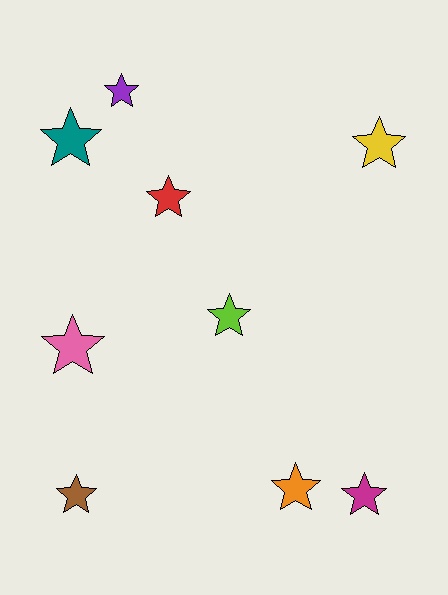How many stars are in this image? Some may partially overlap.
There are 9 stars.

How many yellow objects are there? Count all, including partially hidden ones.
There is 1 yellow object.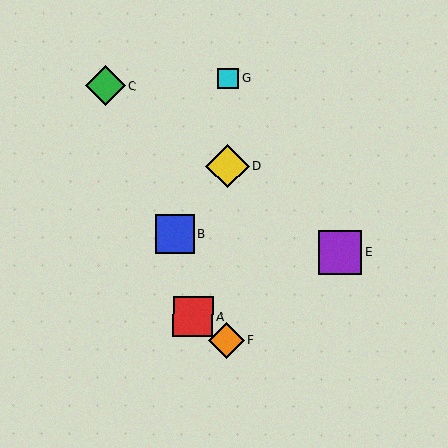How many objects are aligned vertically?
3 objects (D, F, G) are aligned vertically.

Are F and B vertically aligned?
No, F is at x≈227 and B is at x≈175.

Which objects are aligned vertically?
Objects D, F, G are aligned vertically.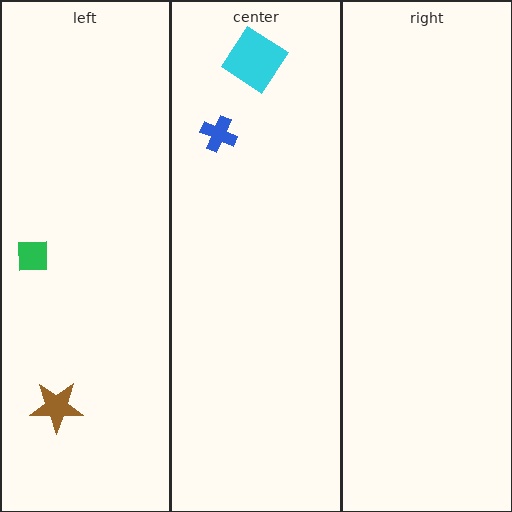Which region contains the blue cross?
The center region.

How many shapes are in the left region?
2.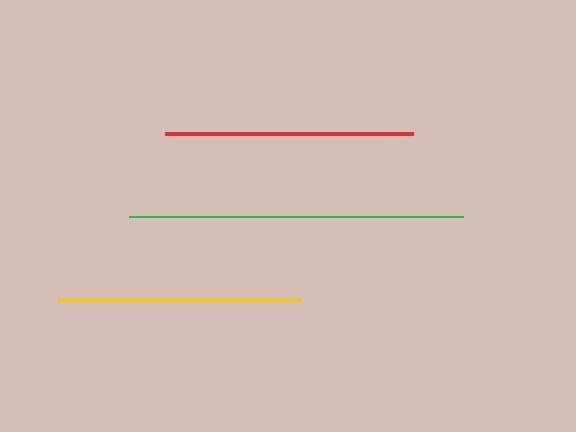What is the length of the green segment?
The green segment is approximately 335 pixels long.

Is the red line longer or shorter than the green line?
The green line is longer than the red line.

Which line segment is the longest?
The green line is the longest at approximately 335 pixels.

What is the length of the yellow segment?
The yellow segment is approximately 243 pixels long.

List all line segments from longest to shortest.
From longest to shortest: green, red, yellow.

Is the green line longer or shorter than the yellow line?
The green line is longer than the yellow line.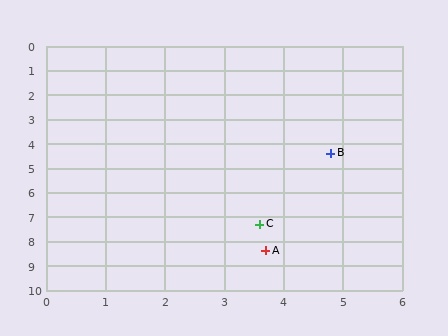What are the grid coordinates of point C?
Point C is at approximately (3.6, 7.3).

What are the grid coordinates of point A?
Point A is at approximately (3.7, 8.4).